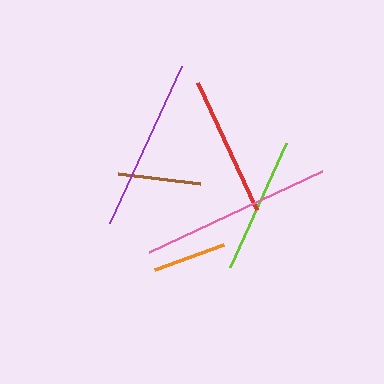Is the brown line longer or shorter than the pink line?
The pink line is longer than the brown line.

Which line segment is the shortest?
The orange line is the shortest at approximately 74 pixels.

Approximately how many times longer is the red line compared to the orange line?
The red line is approximately 1.9 times the length of the orange line.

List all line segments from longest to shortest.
From longest to shortest: pink, purple, red, lime, brown, orange.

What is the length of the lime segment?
The lime segment is approximately 137 pixels long.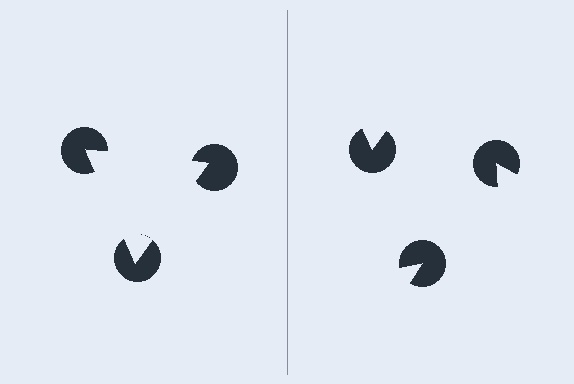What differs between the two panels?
The pac-man discs are positioned identically on both sides; only the wedge orientations differ. On the left they align to a triangle; on the right they are misaligned.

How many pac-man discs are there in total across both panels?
6 — 3 on each side.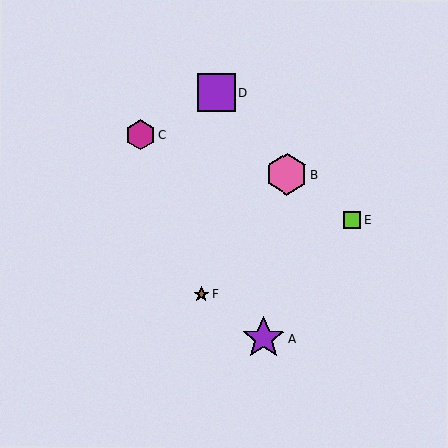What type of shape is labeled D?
Shape D is a purple square.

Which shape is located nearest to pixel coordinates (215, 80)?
The purple square (labeled D) at (216, 92) is nearest to that location.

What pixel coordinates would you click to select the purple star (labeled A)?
Click at (263, 339) to select the purple star A.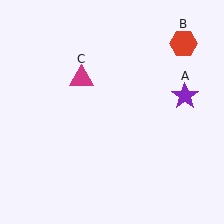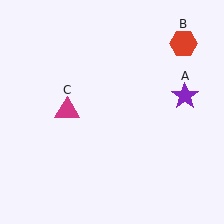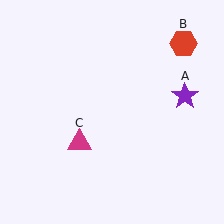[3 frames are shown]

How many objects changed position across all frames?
1 object changed position: magenta triangle (object C).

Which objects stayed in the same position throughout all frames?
Purple star (object A) and red hexagon (object B) remained stationary.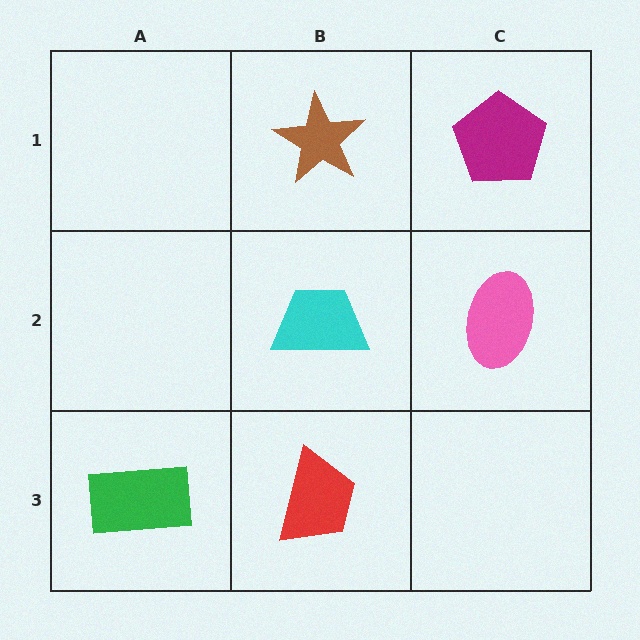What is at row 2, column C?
A pink ellipse.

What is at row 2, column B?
A cyan trapezoid.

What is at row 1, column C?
A magenta pentagon.